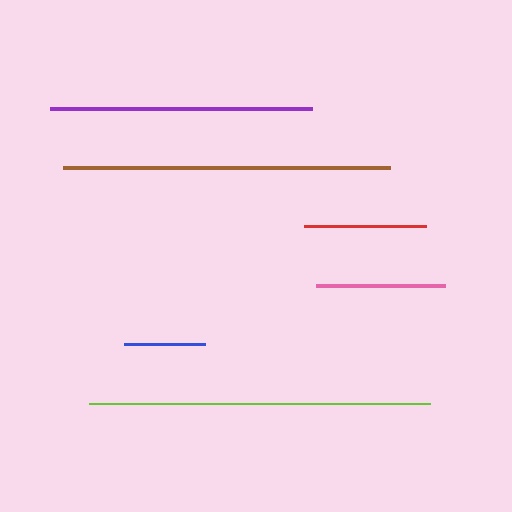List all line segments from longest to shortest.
From longest to shortest: lime, brown, purple, pink, red, blue.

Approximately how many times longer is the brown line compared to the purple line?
The brown line is approximately 1.2 times the length of the purple line.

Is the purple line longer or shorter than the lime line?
The lime line is longer than the purple line.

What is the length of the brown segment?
The brown segment is approximately 327 pixels long.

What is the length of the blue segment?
The blue segment is approximately 82 pixels long.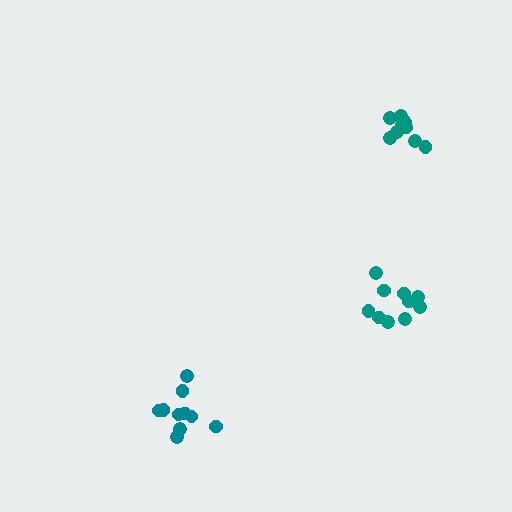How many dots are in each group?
Group 1: 10 dots, Group 2: 10 dots, Group 3: 10 dots (30 total).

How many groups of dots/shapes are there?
There are 3 groups.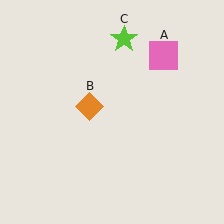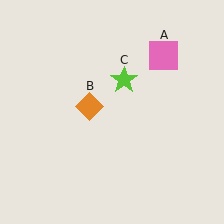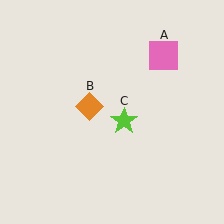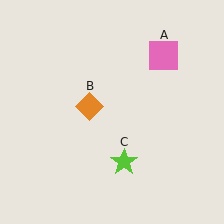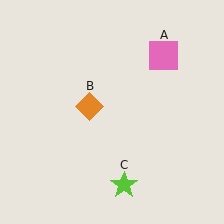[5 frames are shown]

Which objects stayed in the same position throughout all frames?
Pink square (object A) and orange diamond (object B) remained stationary.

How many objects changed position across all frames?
1 object changed position: lime star (object C).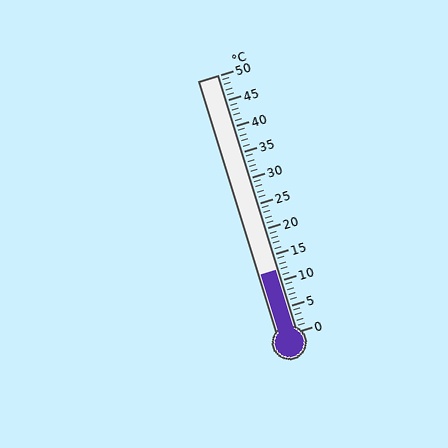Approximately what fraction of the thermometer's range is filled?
The thermometer is filled to approximately 25% of its range.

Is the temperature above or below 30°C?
The temperature is below 30°C.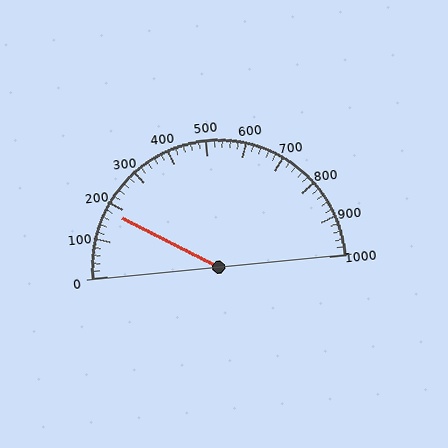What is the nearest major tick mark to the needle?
The nearest major tick mark is 200.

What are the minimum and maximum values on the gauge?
The gauge ranges from 0 to 1000.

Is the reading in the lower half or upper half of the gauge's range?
The reading is in the lower half of the range (0 to 1000).